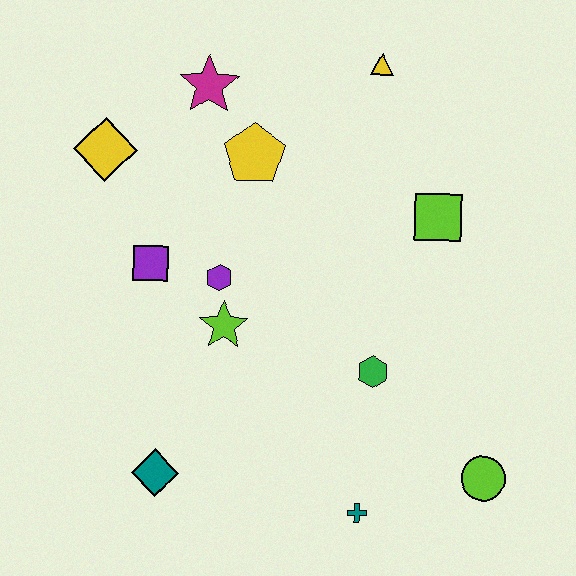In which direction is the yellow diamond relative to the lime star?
The yellow diamond is above the lime star.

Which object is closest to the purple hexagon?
The lime star is closest to the purple hexagon.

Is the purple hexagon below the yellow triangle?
Yes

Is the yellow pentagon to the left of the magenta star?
No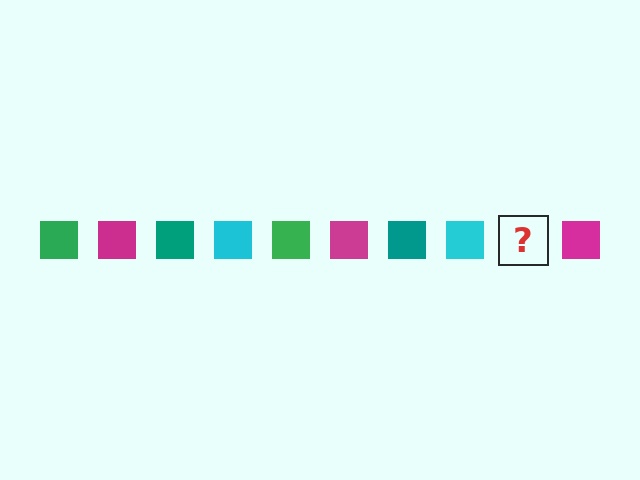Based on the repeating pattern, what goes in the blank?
The blank should be a green square.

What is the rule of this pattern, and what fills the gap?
The rule is that the pattern cycles through green, magenta, teal, cyan squares. The gap should be filled with a green square.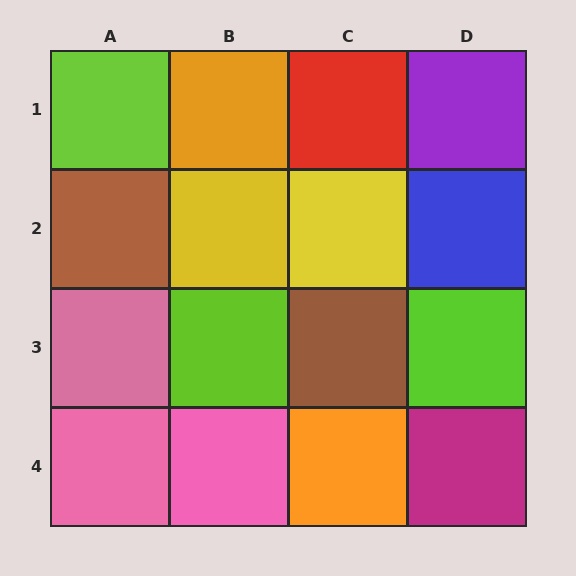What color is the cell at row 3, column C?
Brown.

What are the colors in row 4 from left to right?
Pink, pink, orange, magenta.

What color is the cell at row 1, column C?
Red.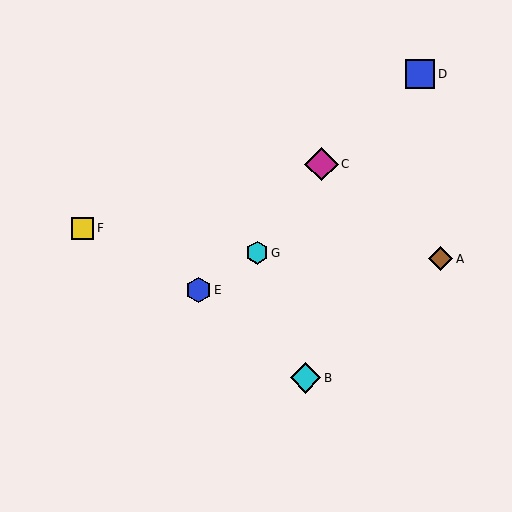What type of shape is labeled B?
Shape B is a cyan diamond.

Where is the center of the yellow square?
The center of the yellow square is at (83, 229).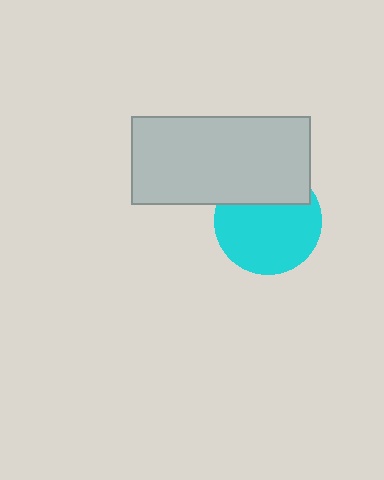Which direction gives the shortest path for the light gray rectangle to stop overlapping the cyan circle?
Moving up gives the shortest separation.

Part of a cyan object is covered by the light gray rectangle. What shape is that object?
It is a circle.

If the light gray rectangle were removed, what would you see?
You would see the complete cyan circle.